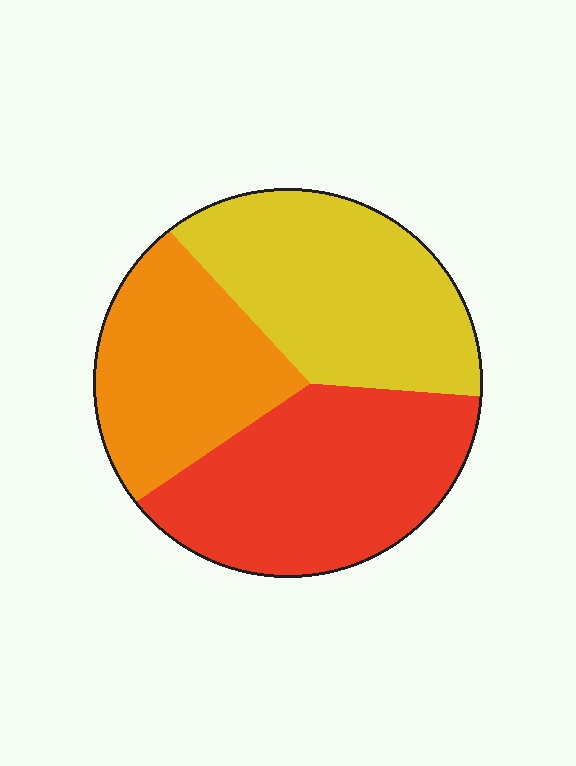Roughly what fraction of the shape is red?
Red covers 37% of the shape.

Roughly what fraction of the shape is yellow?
Yellow covers 35% of the shape.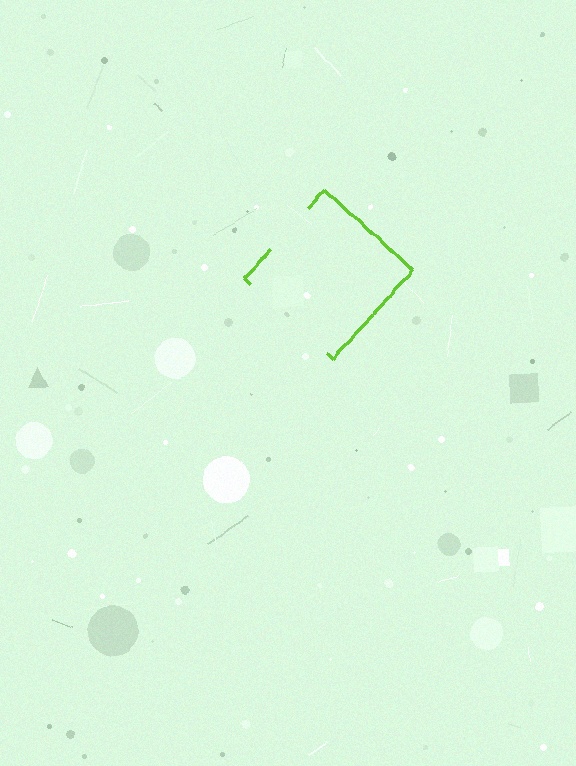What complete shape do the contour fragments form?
The contour fragments form a diamond.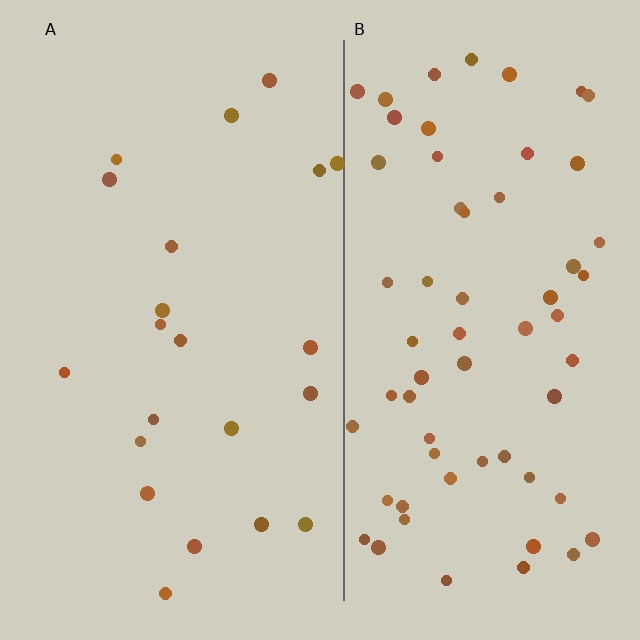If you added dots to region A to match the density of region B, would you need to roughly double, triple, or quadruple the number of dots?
Approximately triple.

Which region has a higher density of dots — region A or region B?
B (the right).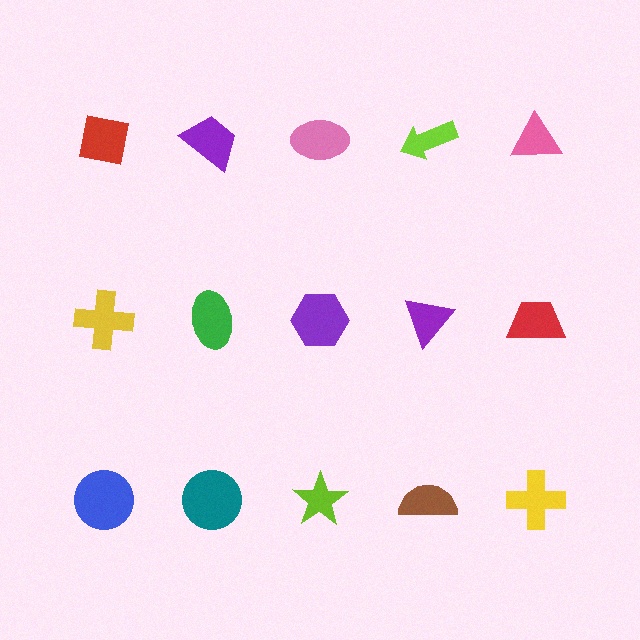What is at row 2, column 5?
A red trapezoid.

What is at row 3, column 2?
A teal circle.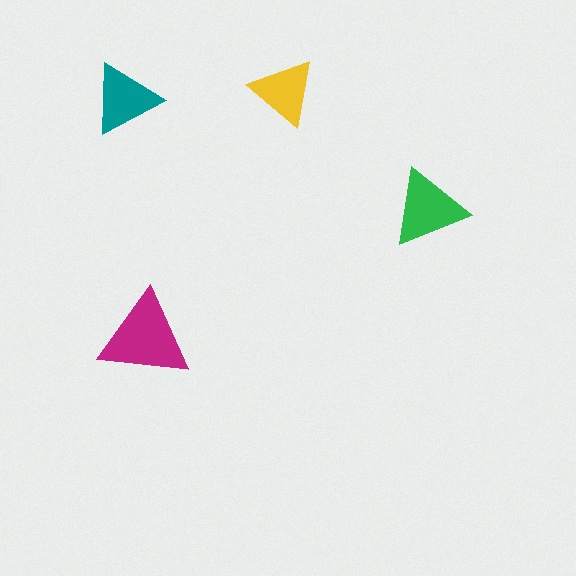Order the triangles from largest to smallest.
the magenta one, the green one, the teal one, the yellow one.